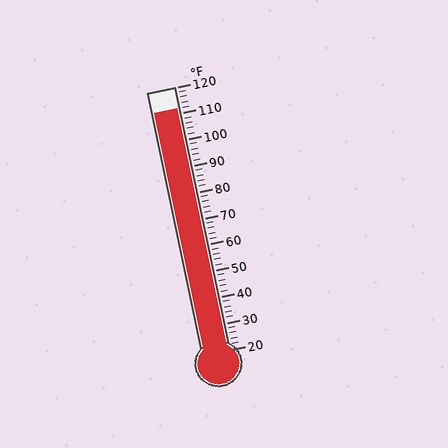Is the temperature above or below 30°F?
The temperature is above 30°F.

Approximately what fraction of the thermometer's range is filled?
The thermometer is filled to approximately 90% of its range.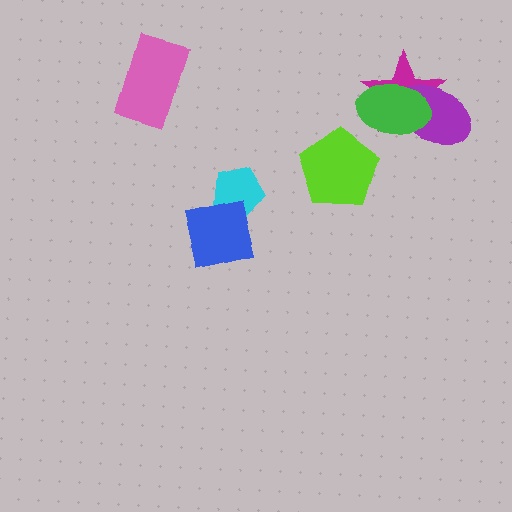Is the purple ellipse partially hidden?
Yes, it is partially covered by another shape.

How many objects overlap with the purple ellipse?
2 objects overlap with the purple ellipse.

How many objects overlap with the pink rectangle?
0 objects overlap with the pink rectangle.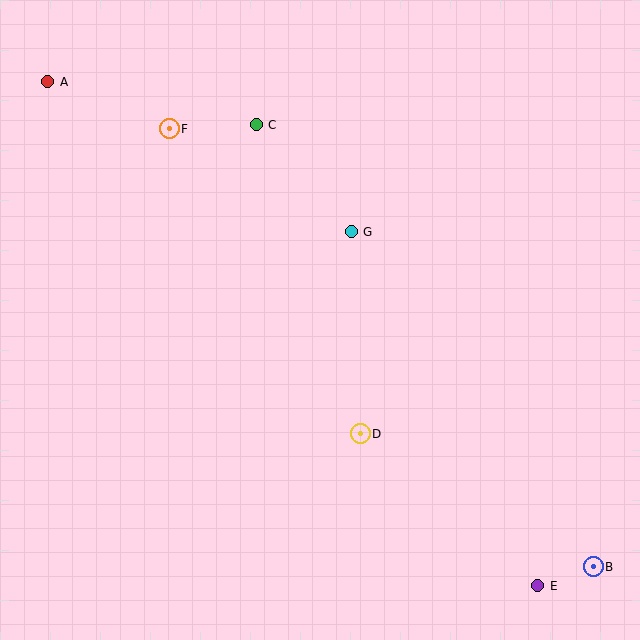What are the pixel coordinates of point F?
Point F is at (169, 129).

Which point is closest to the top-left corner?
Point A is closest to the top-left corner.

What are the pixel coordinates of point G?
Point G is at (351, 232).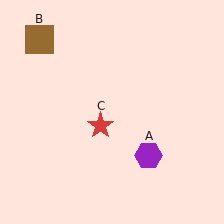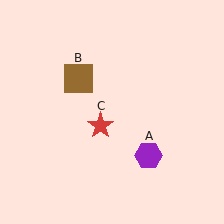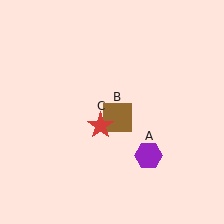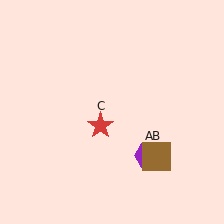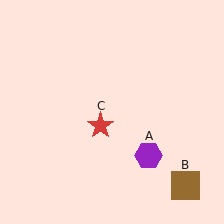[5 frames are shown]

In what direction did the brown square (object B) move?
The brown square (object B) moved down and to the right.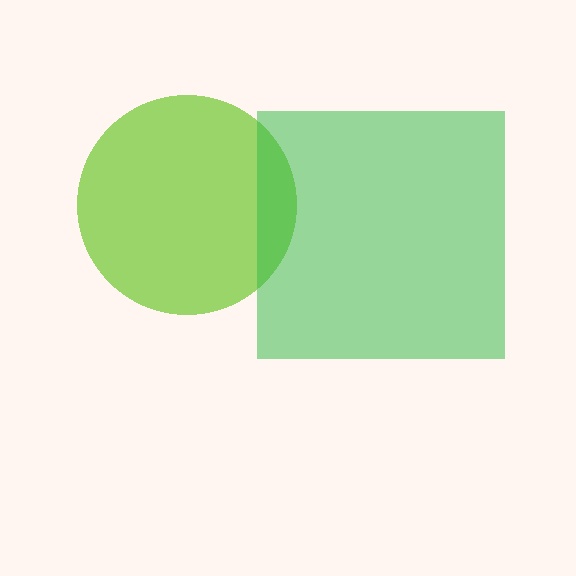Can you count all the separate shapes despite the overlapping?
Yes, there are 2 separate shapes.